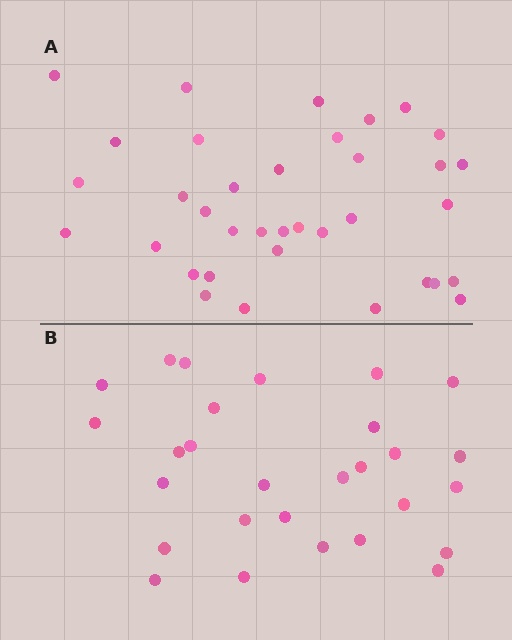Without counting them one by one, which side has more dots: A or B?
Region A (the top region) has more dots.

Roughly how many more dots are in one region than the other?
Region A has roughly 8 or so more dots than region B.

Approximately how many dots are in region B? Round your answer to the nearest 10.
About 30 dots. (The exact count is 28, which rounds to 30.)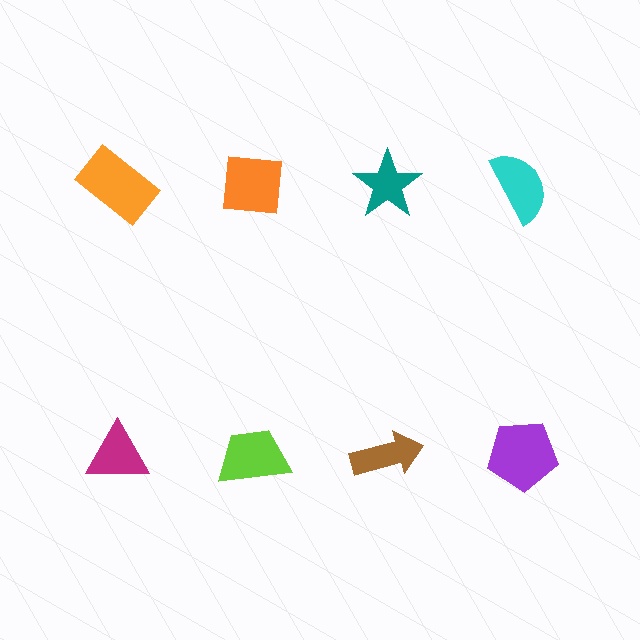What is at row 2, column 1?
A magenta triangle.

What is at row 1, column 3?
A teal star.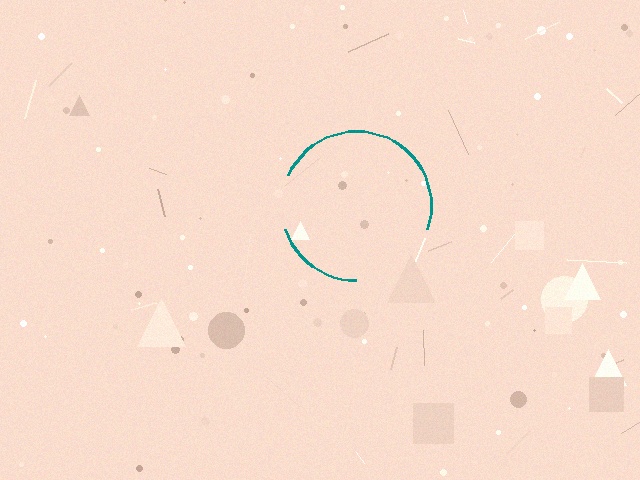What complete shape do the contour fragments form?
The contour fragments form a circle.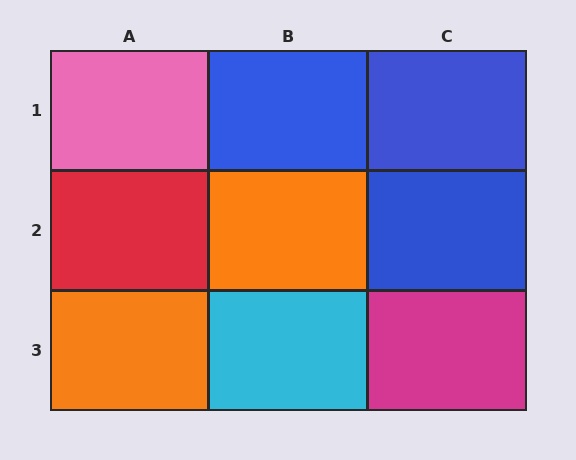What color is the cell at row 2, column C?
Blue.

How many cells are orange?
2 cells are orange.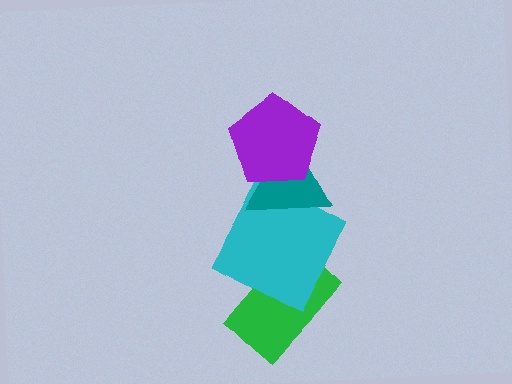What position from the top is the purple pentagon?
The purple pentagon is 1st from the top.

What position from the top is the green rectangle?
The green rectangle is 4th from the top.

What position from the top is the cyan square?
The cyan square is 3rd from the top.